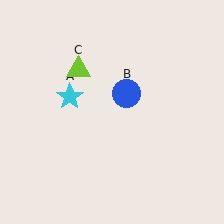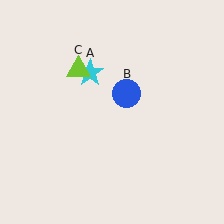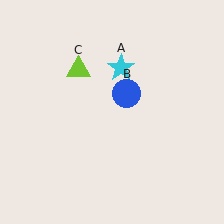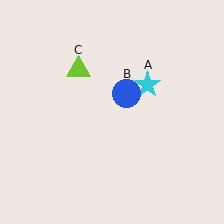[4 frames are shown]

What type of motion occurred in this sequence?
The cyan star (object A) rotated clockwise around the center of the scene.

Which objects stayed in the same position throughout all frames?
Blue circle (object B) and lime triangle (object C) remained stationary.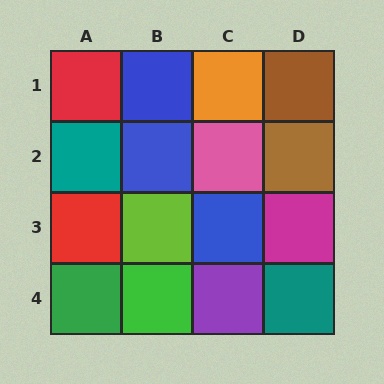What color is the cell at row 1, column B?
Blue.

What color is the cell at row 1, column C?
Orange.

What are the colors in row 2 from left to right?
Teal, blue, pink, brown.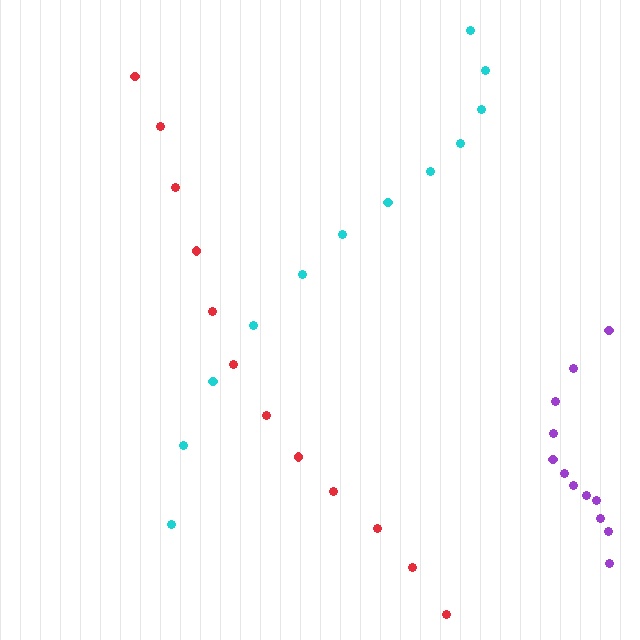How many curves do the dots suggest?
There are 3 distinct paths.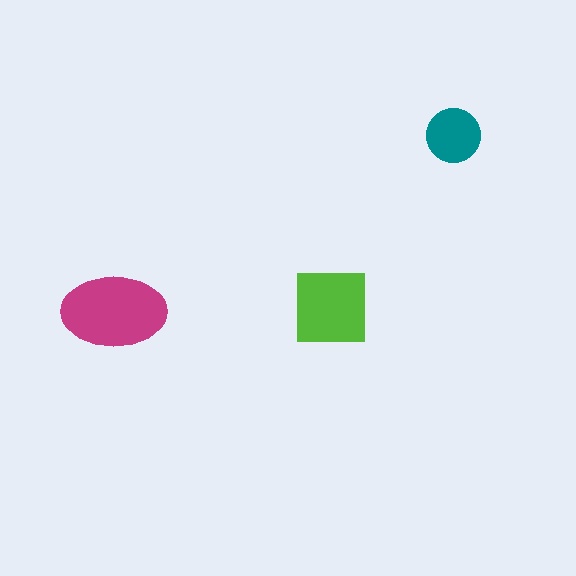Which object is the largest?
The magenta ellipse.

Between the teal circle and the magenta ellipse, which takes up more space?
The magenta ellipse.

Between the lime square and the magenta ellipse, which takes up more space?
The magenta ellipse.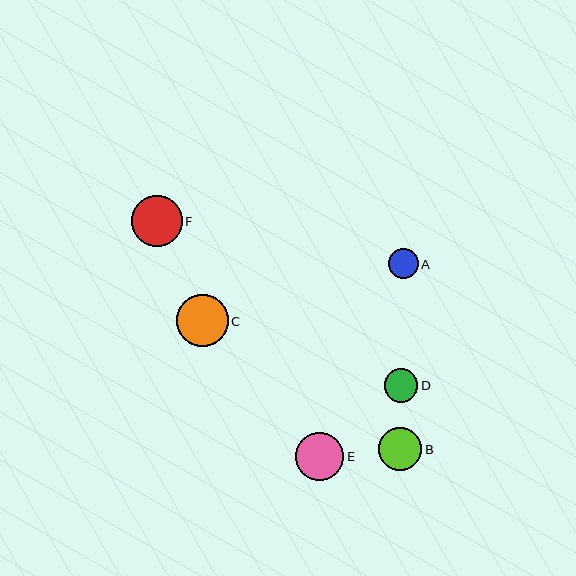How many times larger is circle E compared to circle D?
Circle E is approximately 1.4 times the size of circle D.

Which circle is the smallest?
Circle A is the smallest with a size of approximately 30 pixels.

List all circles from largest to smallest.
From largest to smallest: C, F, E, B, D, A.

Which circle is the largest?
Circle C is the largest with a size of approximately 52 pixels.